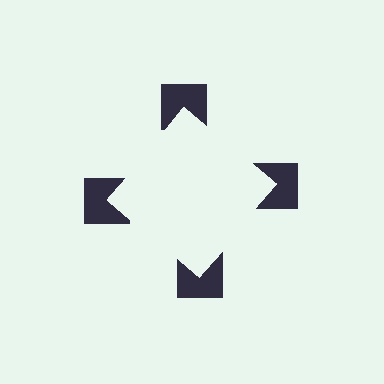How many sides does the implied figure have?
4 sides.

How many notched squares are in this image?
There are 4 — one at each vertex of the illusory square.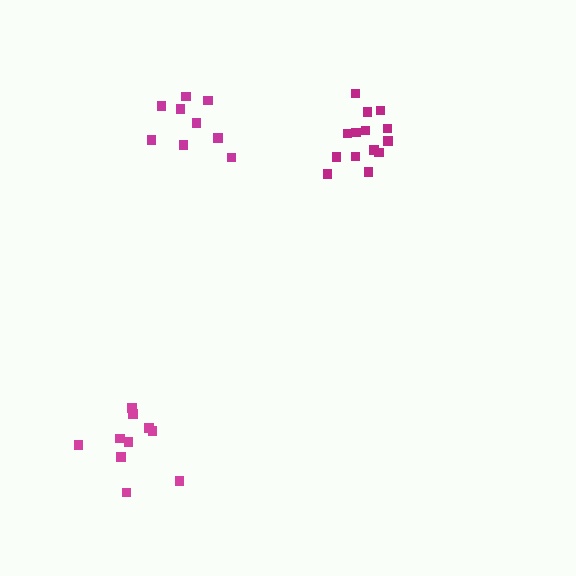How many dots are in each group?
Group 1: 9 dots, Group 2: 10 dots, Group 3: 14 dots (33 total).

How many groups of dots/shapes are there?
There are 3 groups.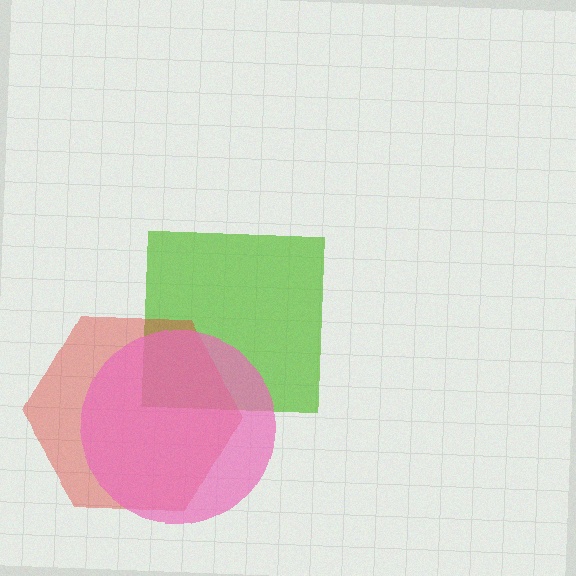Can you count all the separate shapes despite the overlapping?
Yes, there are 3 separate shapes.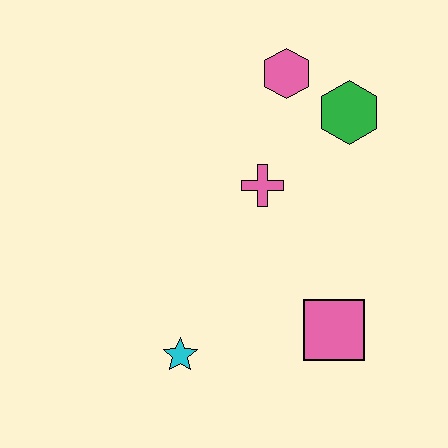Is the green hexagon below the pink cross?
No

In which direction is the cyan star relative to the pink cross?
The cyan star is below the pink cross.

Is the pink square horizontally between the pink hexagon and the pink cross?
No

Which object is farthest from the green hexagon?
The cyan star is farthest from the green hexagon.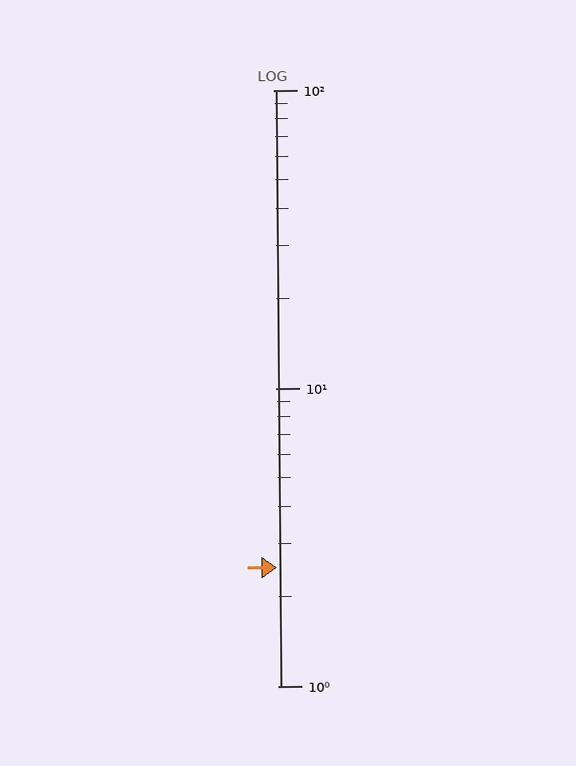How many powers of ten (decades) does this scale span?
The scale spans 2 decades, from 1 to 100.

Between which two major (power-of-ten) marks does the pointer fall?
The pointer is between 1 and 10.